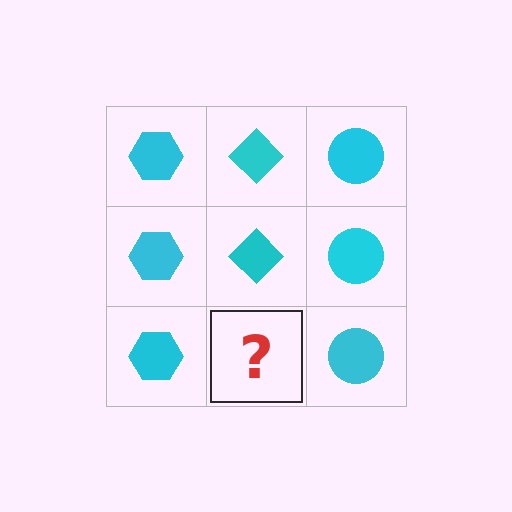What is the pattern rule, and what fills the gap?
The rule is that each column has a consistent shape. The gap should be filled with a cyan diamond.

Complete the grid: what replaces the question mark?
The question mark should be replaced with a cyan diamond.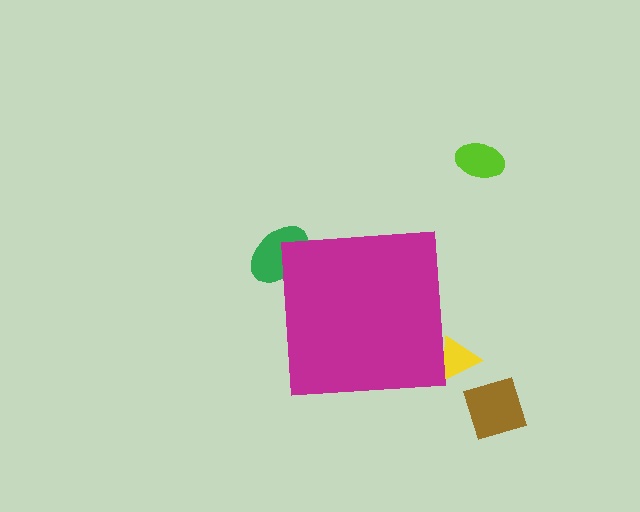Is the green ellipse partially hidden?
Yes, the green ellipse is partially hidden behind the magenta square.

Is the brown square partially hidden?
No, the brown square is fully visible.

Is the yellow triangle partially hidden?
Yes, the yellow triangle is partially hidden behind the magenta square.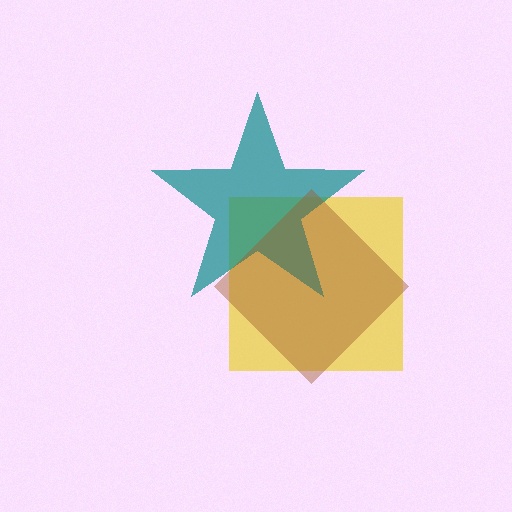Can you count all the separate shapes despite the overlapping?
Yes, there are 3 separate shapes.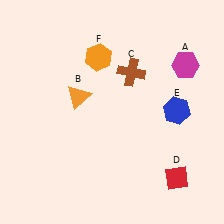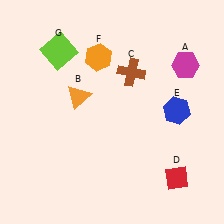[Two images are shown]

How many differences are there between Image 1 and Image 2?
There is 1 difference between the two images.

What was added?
A lime square (G) was added in Image 2.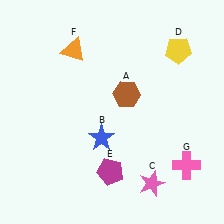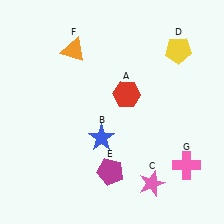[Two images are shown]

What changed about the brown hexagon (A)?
In Image 1, A is brown. In Image 2, it changed to red.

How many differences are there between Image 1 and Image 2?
There is 1 difference between the two images.